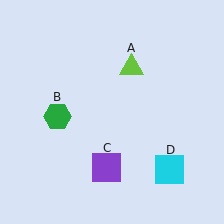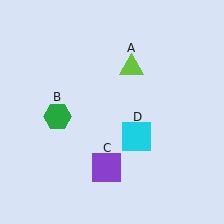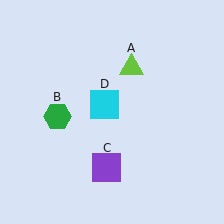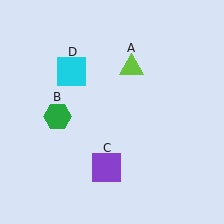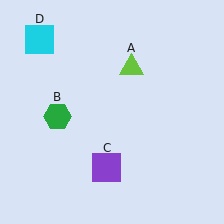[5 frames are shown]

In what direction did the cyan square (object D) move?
The cyan square (object D) moved up and to the left.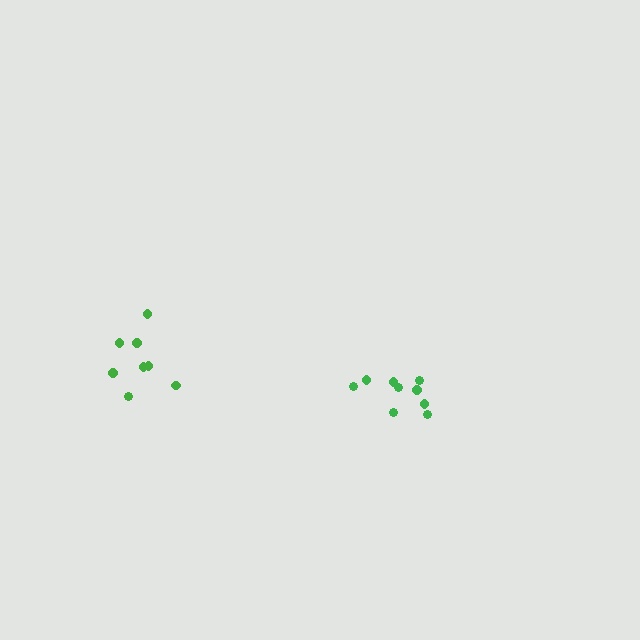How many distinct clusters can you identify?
There are 2 distinct clusters.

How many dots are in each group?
Group 1: 9 dots, Group 2: 8 dots (17 total).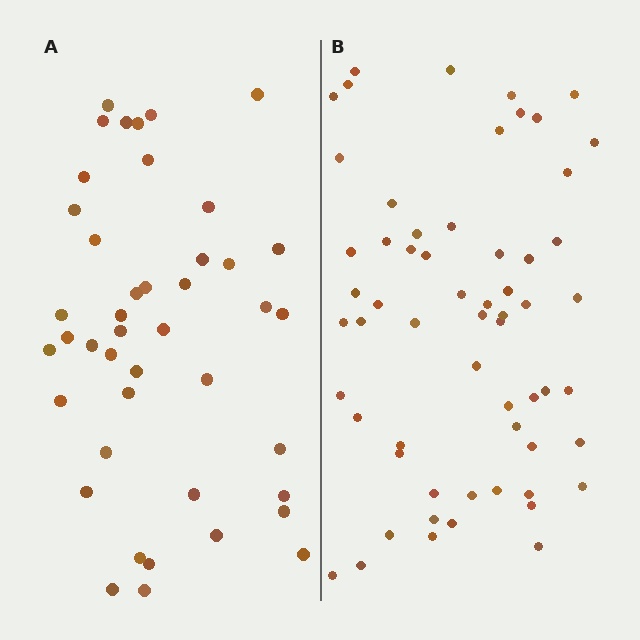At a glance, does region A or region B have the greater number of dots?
Region B (the right region) has more dots.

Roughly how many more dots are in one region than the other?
Region B has approximately 15 more dots than region A.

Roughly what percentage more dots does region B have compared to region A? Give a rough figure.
About 40% more.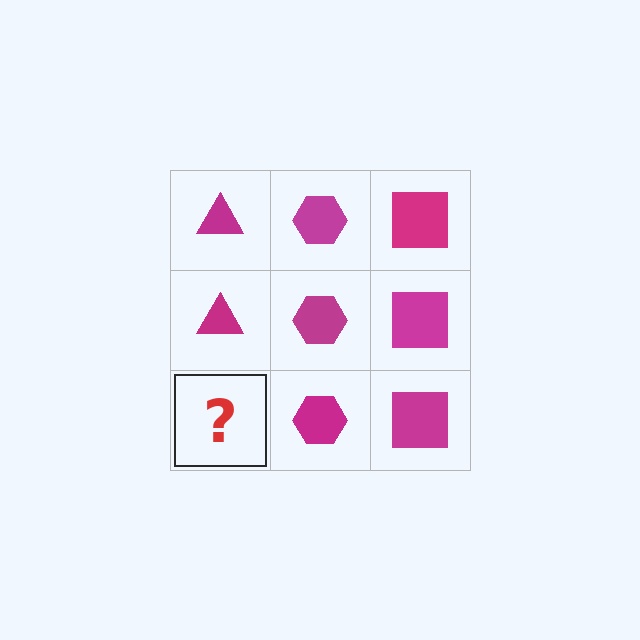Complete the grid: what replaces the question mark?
The question mark should be replaced with a magenta triangle.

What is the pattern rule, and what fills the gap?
The rule is that each column has a consistent shape. The gap should be filled with a magenta triangle.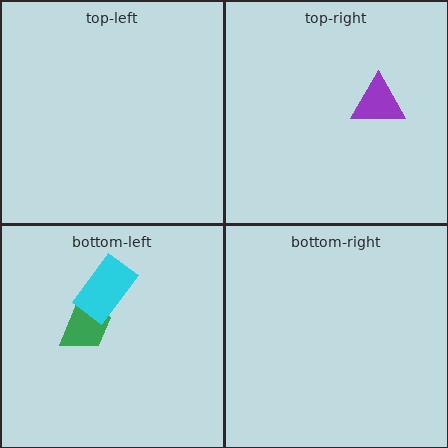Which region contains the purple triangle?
The top-right region.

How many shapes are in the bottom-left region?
2.